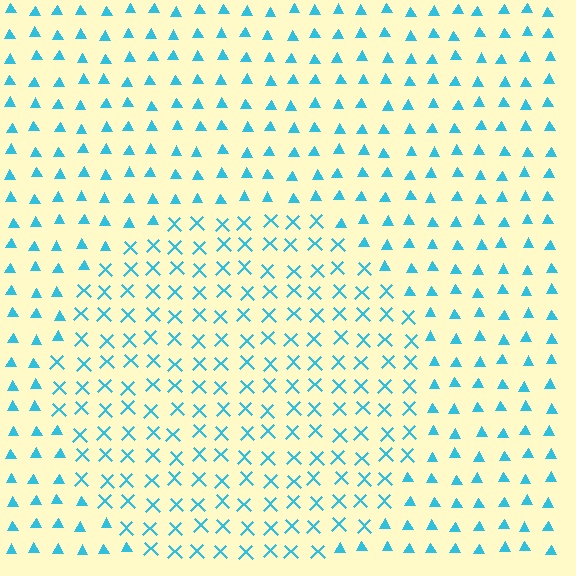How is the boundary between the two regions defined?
The boundary is defined by a change in element shape: X marks inside vs. triangles outside. All elements share the same color and spacing.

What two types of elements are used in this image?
The image uses X marks inside the circle region and triangles outside it.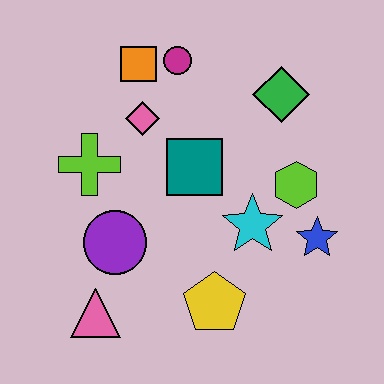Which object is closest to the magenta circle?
The orange square is closest to the magenta circle.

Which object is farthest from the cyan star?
The orange square is farthest from the cyan star.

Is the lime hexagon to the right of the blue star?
No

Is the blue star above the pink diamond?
No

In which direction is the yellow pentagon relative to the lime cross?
The yellow pentagon is below the lime cross.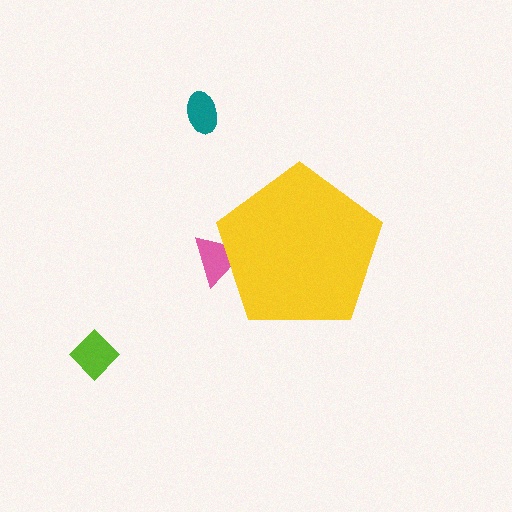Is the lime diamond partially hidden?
No, the lime diamond is fully visible.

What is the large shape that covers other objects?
A yellow pentagon.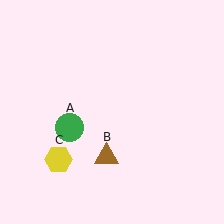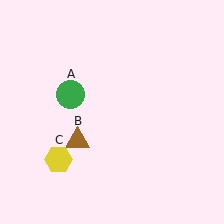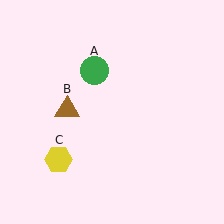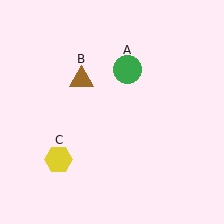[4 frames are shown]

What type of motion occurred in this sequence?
The green circle (object A), brown triangle (object B) rotated clockwise around the center of the scene.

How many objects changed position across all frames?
2 objects changed position: green circle (object A), brown triangle (object B).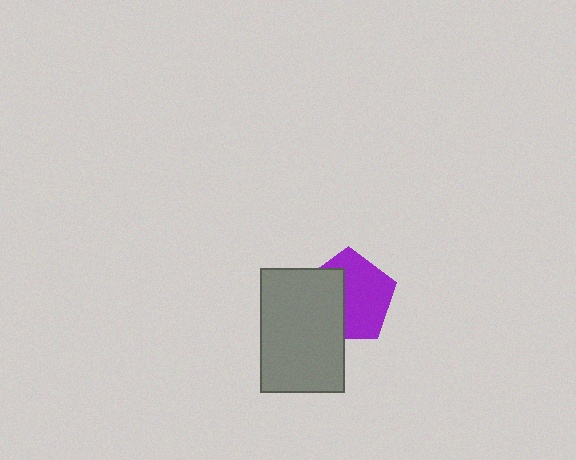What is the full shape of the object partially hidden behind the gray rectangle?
The partially hidden object is a purple pentagon.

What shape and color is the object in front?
The object in front is a gray rectangle.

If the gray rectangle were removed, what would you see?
You would see the complete purple pentagon.